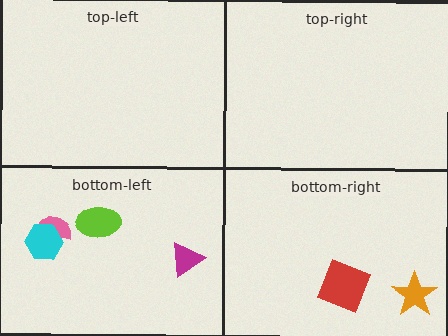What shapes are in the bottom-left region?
The lime ellipse, the pink semicircle, the magenta triangle, the cyan hexagon.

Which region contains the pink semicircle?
The bottom-left region.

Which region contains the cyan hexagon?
The bottom-left region.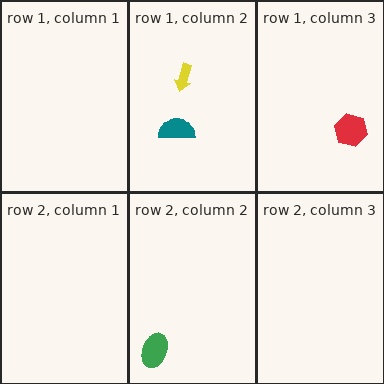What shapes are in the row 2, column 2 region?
The green ellipse.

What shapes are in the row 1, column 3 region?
The red hexagon.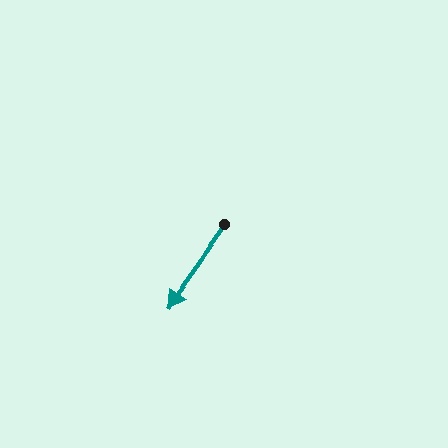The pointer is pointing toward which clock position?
Roughly 7 o'clock.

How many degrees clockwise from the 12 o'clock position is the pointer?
Approximately 215 degrees.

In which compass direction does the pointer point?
Southwest.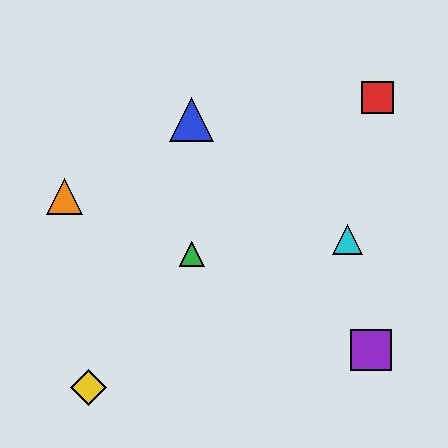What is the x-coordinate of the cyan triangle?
The cyan triangle is at x≈347.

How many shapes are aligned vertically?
2 shapes (the blue triangle, the green triangle) are aligned vertically.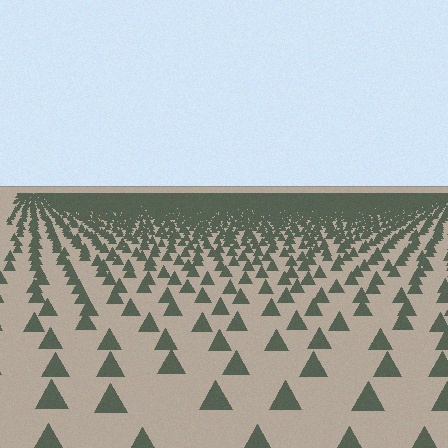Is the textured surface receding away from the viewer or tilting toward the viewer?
The surface is receding away from the viewer. Texture elements get smaller and denser toward the top.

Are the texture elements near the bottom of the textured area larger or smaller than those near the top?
Larger. Near the bottom, elements are closer to the viewer and appear at a bigger on-screen size.